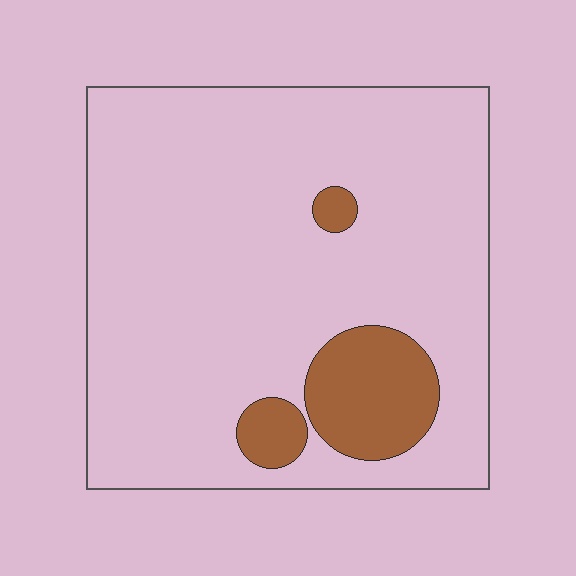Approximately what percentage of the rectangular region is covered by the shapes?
Approximately 10%.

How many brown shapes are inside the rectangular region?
3.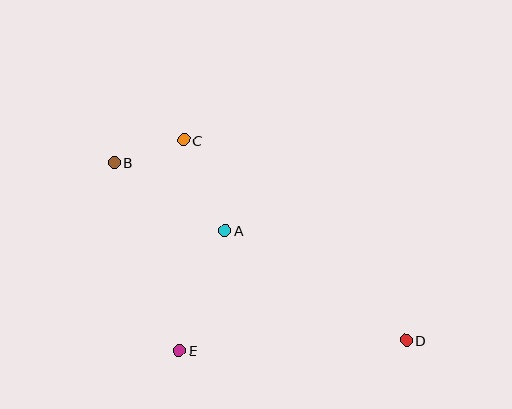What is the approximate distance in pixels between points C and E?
The distance between C and E is approximately 210 pixels.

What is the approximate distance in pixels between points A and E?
The distance between A and E is approximately 128 pixels.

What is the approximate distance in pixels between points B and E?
The distance between B and E is approximately 199 pixels.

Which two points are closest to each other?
Points B and C are closest to each other.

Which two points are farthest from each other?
Points B and D are farthest from each other.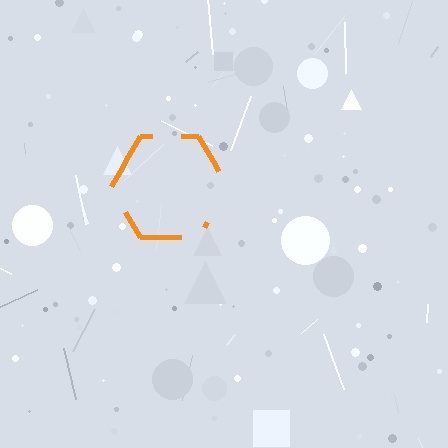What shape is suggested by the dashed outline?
The dashed outline suggests a hexagon.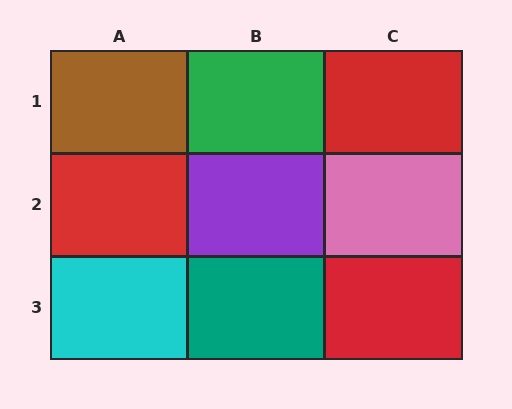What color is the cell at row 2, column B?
Purple.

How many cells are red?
3 cells are red.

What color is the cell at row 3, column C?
Red.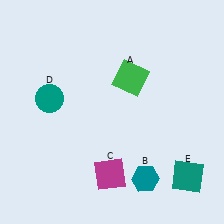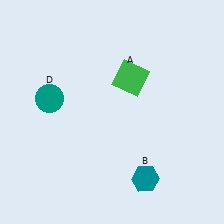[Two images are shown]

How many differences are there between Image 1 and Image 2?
There are 2 differences between the two images.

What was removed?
The magenta square (C), the teal square (E) were removed in Image 2.